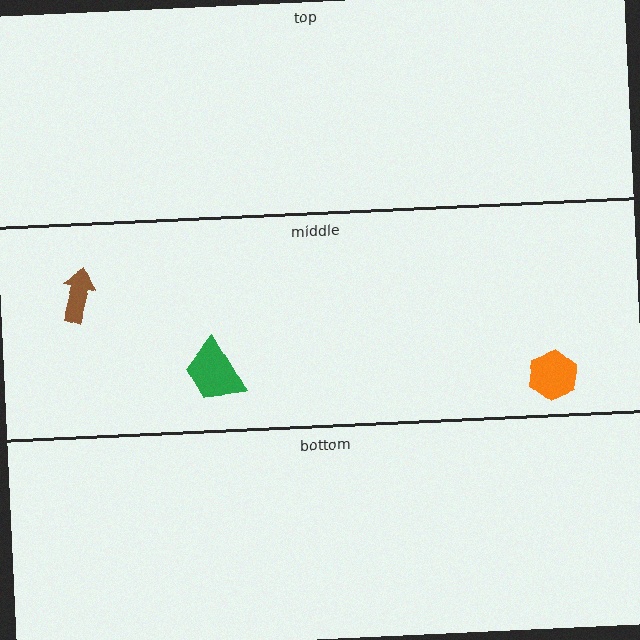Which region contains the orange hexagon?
The middle region.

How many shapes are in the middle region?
3.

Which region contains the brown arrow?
The middle region.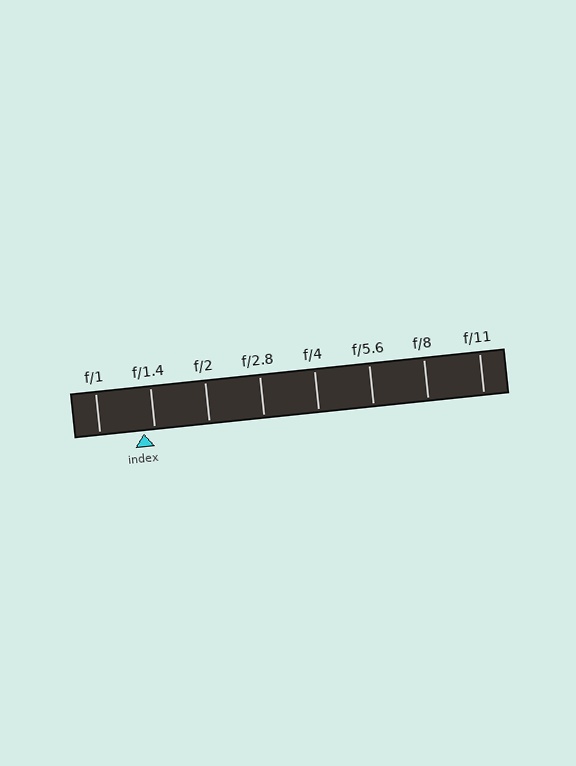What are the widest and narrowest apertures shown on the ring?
The widest aperture shown is f/1 and the narrowest is f/11.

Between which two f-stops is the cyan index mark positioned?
The index mark is between f/1 and f/1.4.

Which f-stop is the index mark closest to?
The index mark is closest to f/1.4.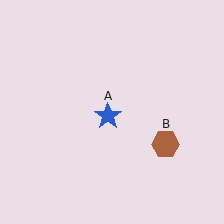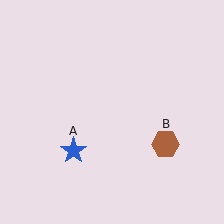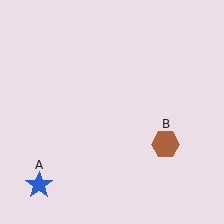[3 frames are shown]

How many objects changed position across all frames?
1 object changed position: blue star (object A).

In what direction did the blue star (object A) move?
The blue star (object A) moved down and to the left.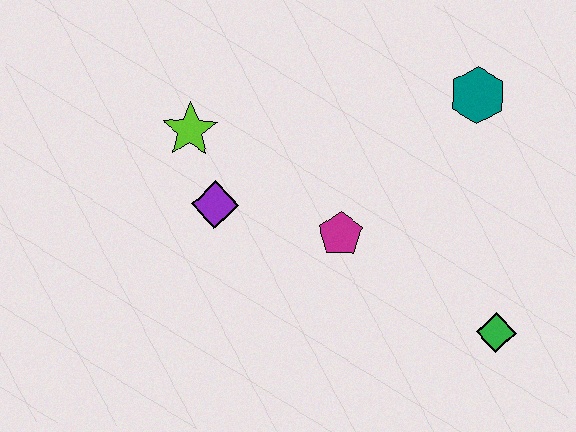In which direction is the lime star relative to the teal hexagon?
The lime star is to the left of the teal hexagon.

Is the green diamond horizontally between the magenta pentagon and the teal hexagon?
No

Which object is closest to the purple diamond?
The lime star is closest to the purple diamond.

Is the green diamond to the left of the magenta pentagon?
No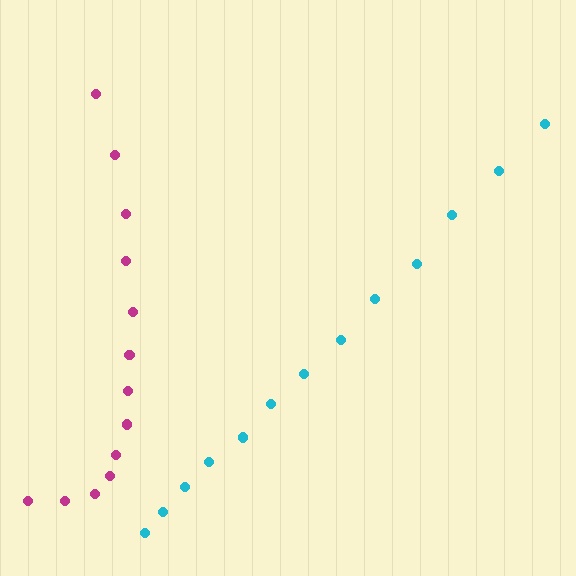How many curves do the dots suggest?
There are 2 distinct paths.